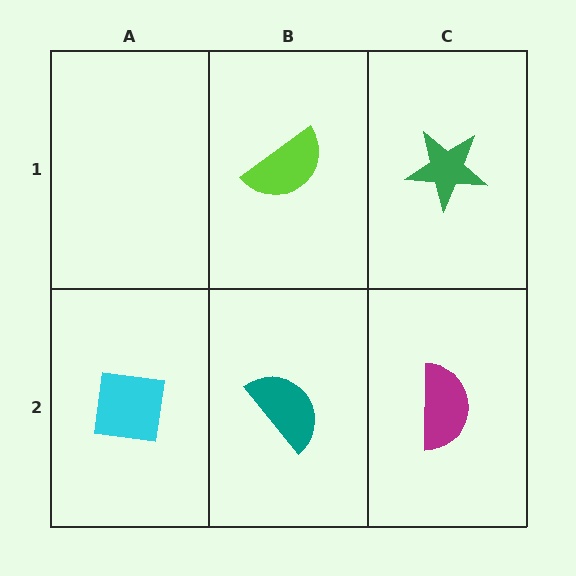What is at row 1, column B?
A lime semicircle.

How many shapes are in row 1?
2 shapes.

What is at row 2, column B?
A teal semicircle.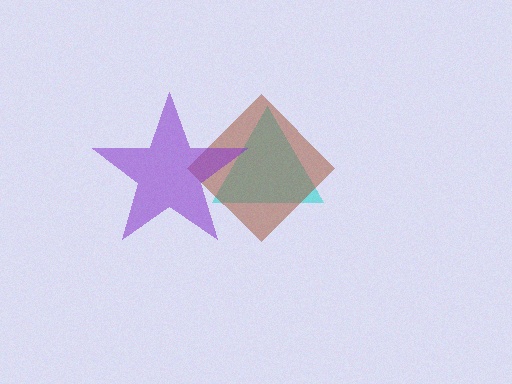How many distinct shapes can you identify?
There are 3 distinct shapes: a cyan triangle, a brown diamond, a purple star.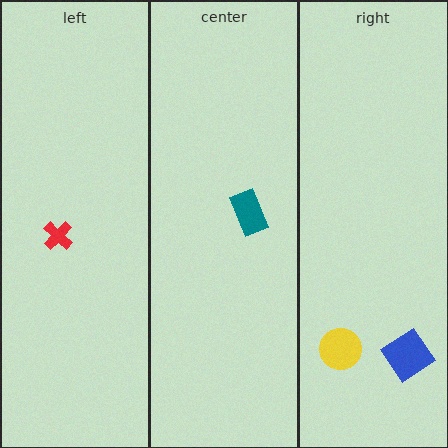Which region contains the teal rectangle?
The center region.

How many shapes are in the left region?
1.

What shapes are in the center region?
The teal rectangle.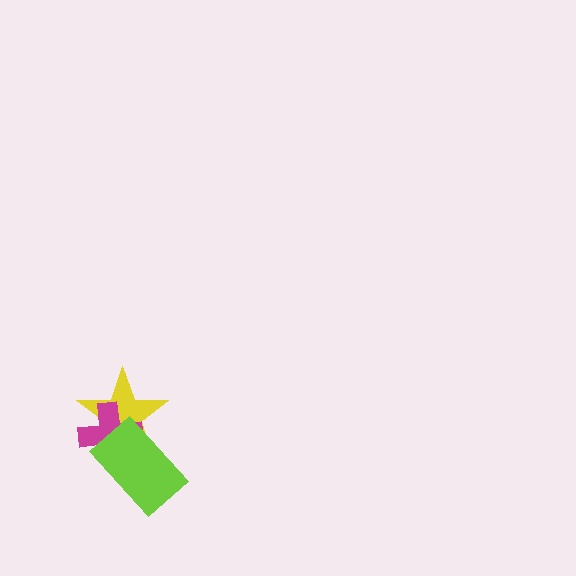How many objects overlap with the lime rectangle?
2 objects overlap with the lime rectangle.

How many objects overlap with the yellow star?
2 objects overlap with the yellow star.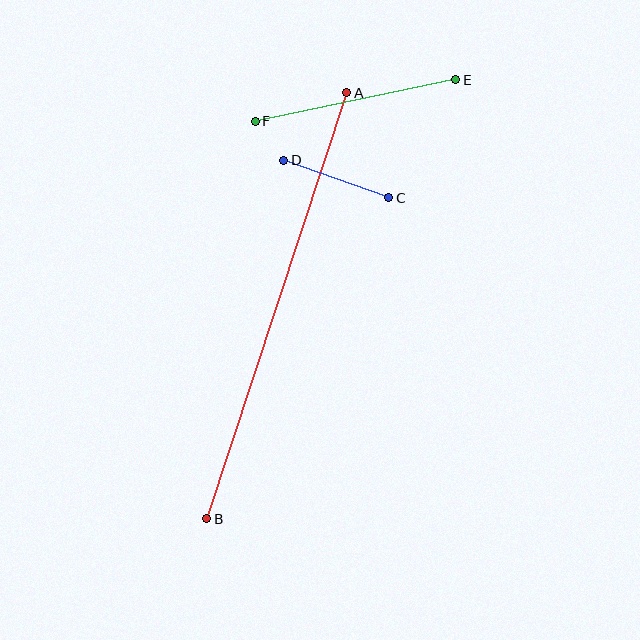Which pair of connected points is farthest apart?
Points A and B are farthest apart.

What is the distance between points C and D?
The distance is approximately 111 pixels.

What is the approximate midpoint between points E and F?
The midpoint is at approximately (356, 101) pixels.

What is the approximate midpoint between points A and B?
The midpoint is at approximately (277, 306) pixels.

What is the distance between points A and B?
The distance is approximately 448 pixels.